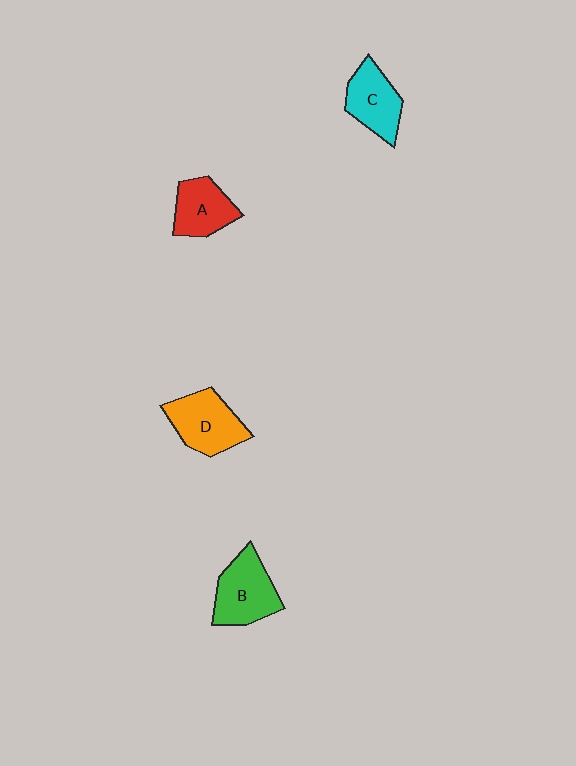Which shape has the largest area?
Shape B (green).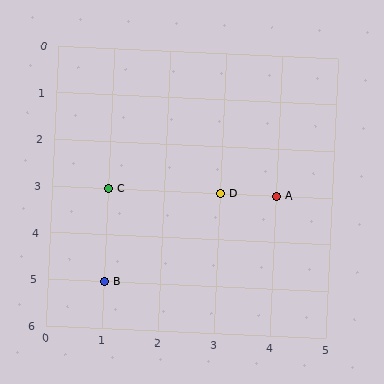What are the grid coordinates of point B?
Point B is at grid coordinates (1, 5).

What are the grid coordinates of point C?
Point C is at grid coordinates (1, 3).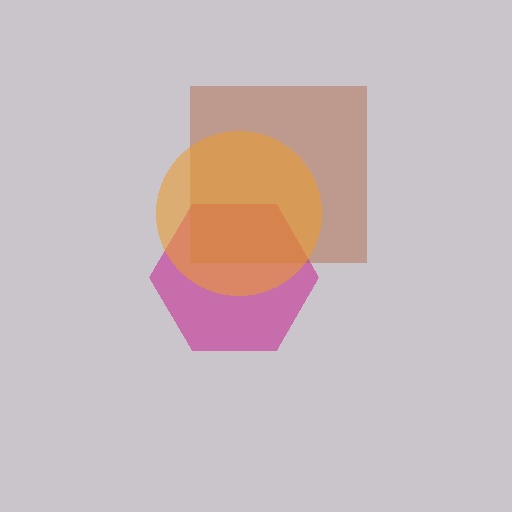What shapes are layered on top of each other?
The layered shapes are: a magenta hexagon, a brown square, an orange circle.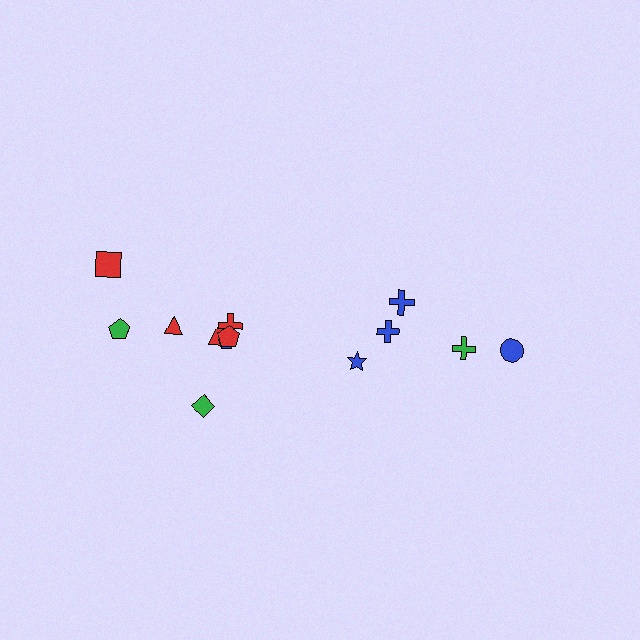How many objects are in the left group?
There are 8 objects.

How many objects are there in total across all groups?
There are 13 objects.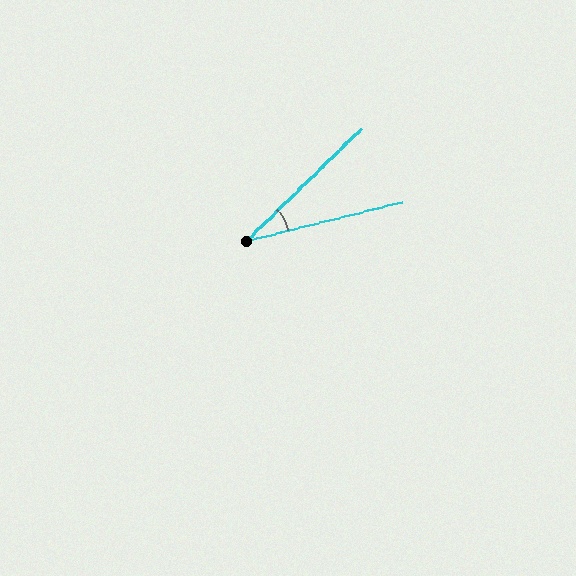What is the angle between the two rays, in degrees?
Approximately 30 degrees.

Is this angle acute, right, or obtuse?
It is acute.